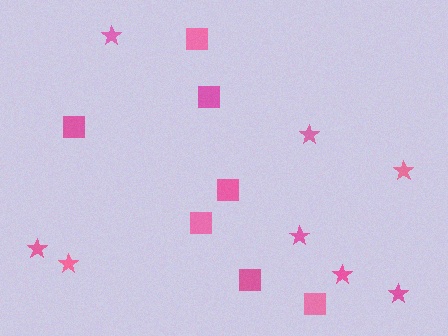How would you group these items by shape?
There are 2 groups: one group of squares (7) and one group of stars (8).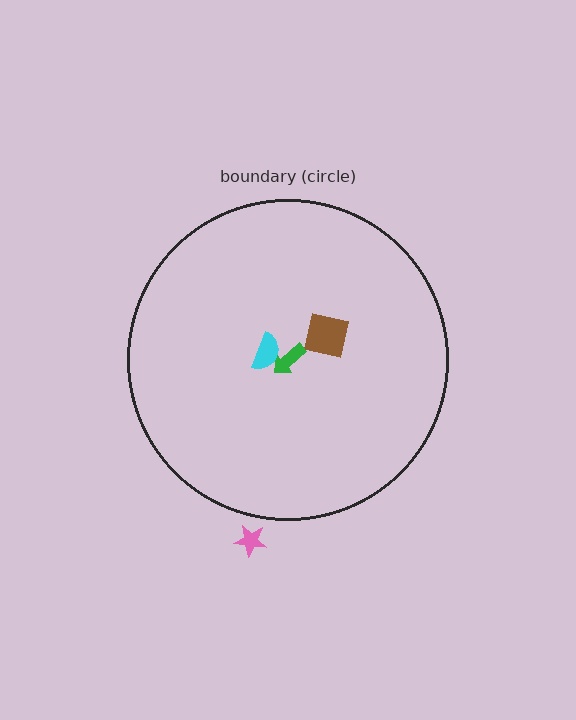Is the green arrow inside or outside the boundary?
Inside.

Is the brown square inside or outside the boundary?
Inside.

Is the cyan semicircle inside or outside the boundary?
Inside.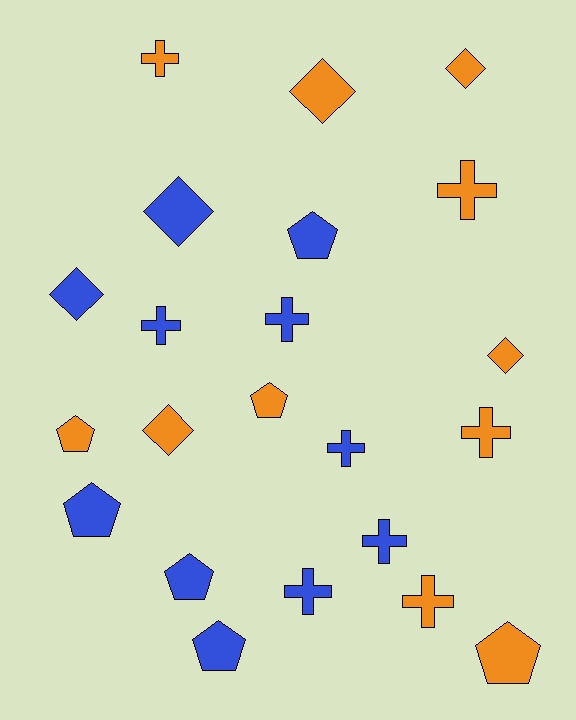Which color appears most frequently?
Blue, with 11 objects.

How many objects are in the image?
There are 22 objects.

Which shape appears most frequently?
Cross, with 9 objects.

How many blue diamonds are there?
There are 2 blue diamonds.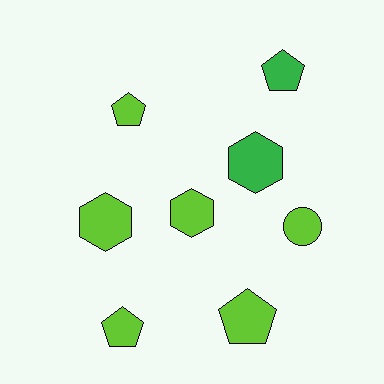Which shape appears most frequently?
Pentagon, with 4 objects.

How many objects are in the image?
There are 8 objects.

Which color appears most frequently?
Lime, with 6 objects.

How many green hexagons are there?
There is 1 green hexagon.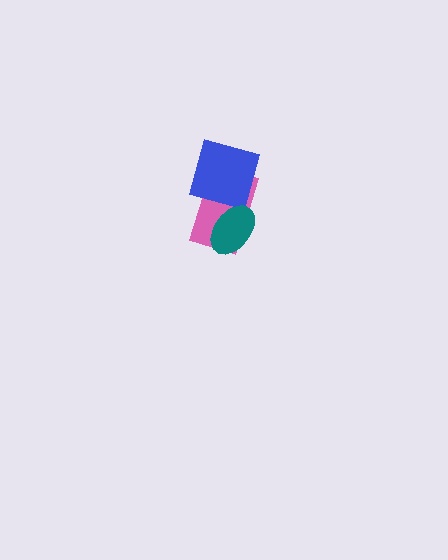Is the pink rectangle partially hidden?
Yes, it is partially covered by another shape.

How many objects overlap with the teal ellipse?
2 objects overlap with the teal ellipse.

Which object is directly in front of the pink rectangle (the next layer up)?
The blue diamond is directly in front of the pink rectangle.